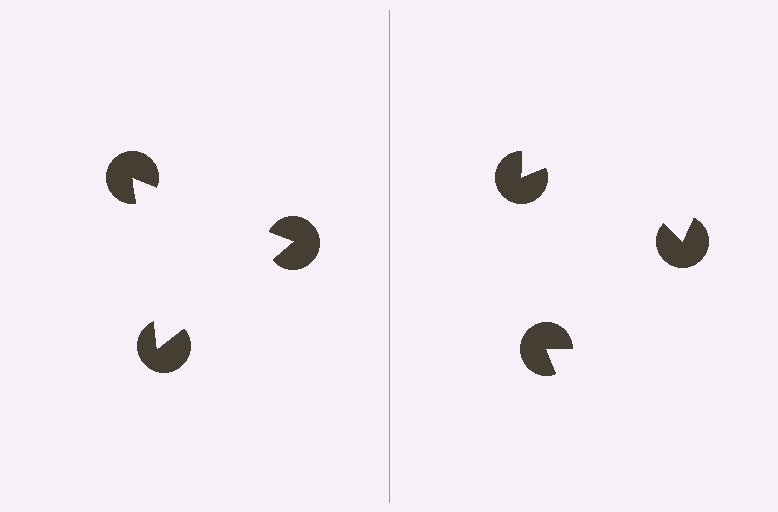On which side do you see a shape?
An illusory triangle appears on the left side. On the right side the wedge cuts are rotated, so no coherent shape forms.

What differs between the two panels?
The pac-man discs are positioned identically on both sides; only the wedge orientations differ. On the left they align to a triangle; on the right they are misaligned.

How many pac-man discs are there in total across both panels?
6 — 3 on each side.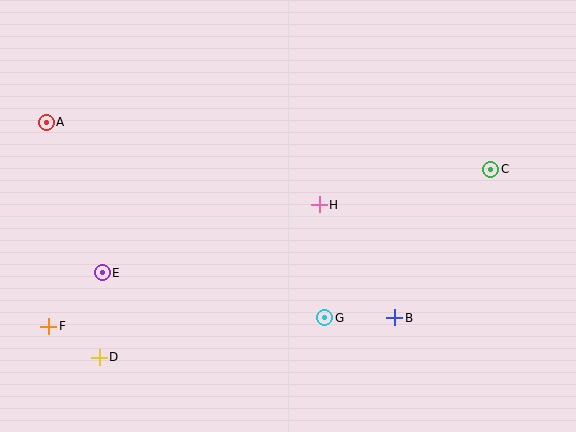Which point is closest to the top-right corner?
Point C is closest to the top-right corner.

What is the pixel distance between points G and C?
The distance between G and C is 223 pixels.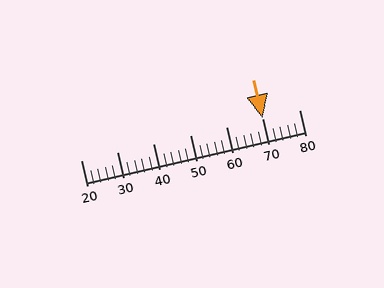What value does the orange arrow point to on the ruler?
The orange arrow points to approximately 70.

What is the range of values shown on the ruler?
The ruler shows values from 20 to 80.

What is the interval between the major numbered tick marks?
The major tick marks are spaced 10 units apart.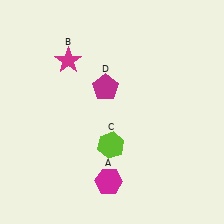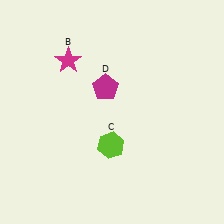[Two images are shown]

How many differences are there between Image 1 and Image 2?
There is 1 difference between the two images.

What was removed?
The magenta hexagon (A) was removed in Image 2.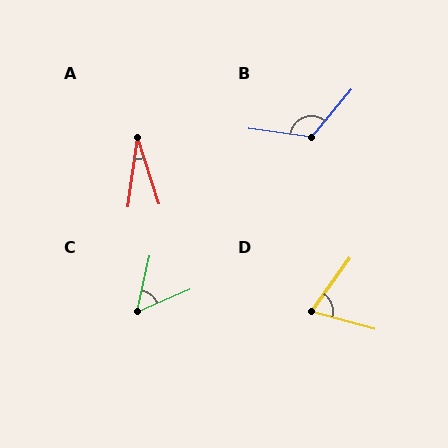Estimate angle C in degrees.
Approximately 54 degrees.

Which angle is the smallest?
A, at approximately 26 degrees.